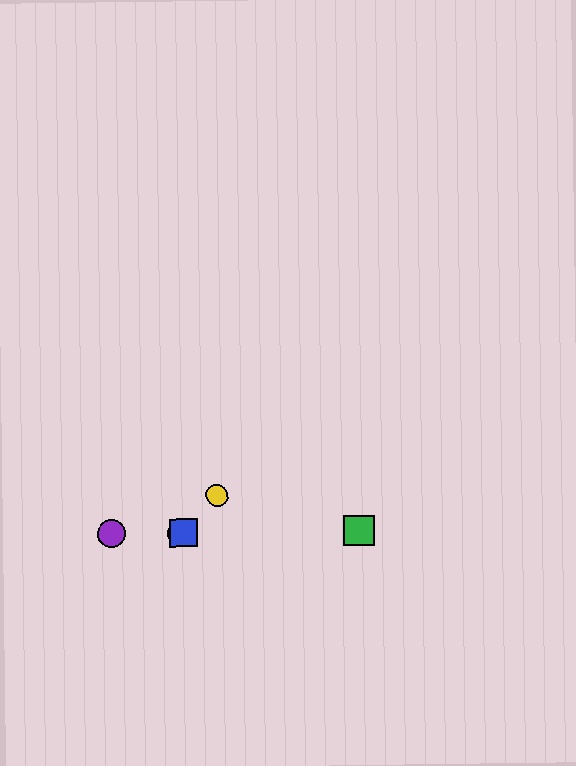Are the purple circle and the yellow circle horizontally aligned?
No, the purple circle is at y≈534 and the yellow circle is at y≈496.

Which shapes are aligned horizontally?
The red circle, the blue square, the green square, the purple circle are aligned horizontally.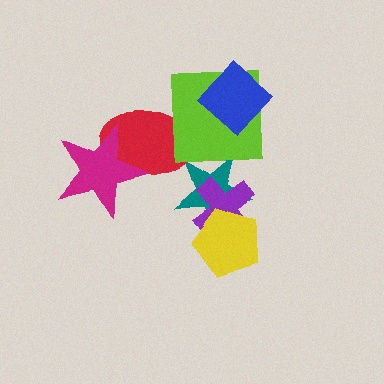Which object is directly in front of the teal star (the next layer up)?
The purple cross is directly in front of the teal star.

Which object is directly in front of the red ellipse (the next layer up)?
The magenta star is directly in front of the red ellipse.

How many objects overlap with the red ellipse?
2 objects overlap with the red ellipse.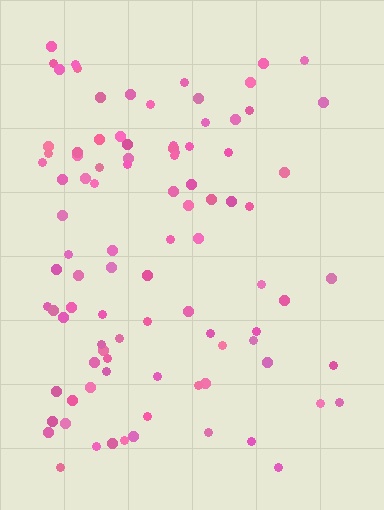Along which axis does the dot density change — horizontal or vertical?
Horizontal.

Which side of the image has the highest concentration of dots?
The left.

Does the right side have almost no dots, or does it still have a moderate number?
Still a moderate number, just noticeably fewer than the left.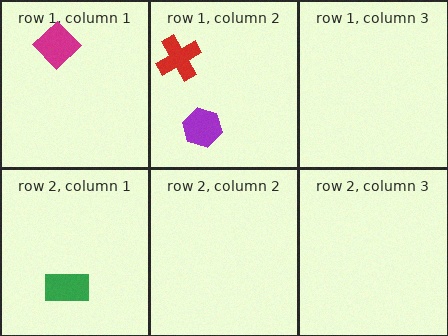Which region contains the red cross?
The row 1, column 2 region.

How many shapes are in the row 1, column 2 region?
2.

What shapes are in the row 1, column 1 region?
The magenta diamond.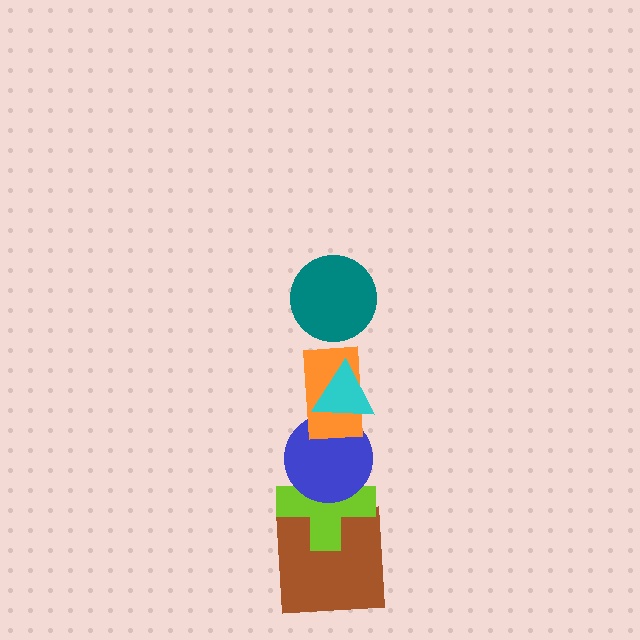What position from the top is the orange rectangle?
The orange rectangle is 3rd from the top.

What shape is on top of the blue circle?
The orange rectangle is on top of the blue circle.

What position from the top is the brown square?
The brown square is 6th from the top.